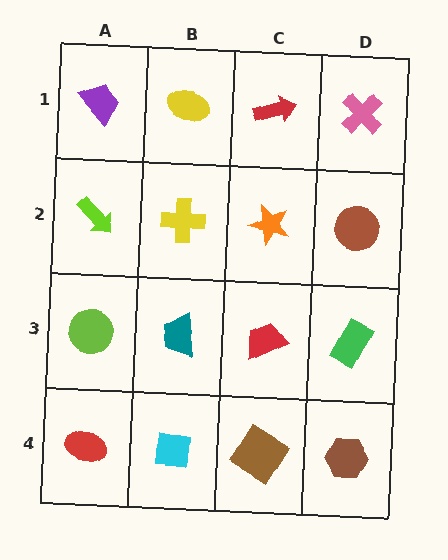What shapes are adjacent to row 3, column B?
A yellow cross (row 2, column B), a cyan square (row 4, column B), a lime circle (row 3, column A), a red trapezoid (row 3, column C).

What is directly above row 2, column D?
A pink cross.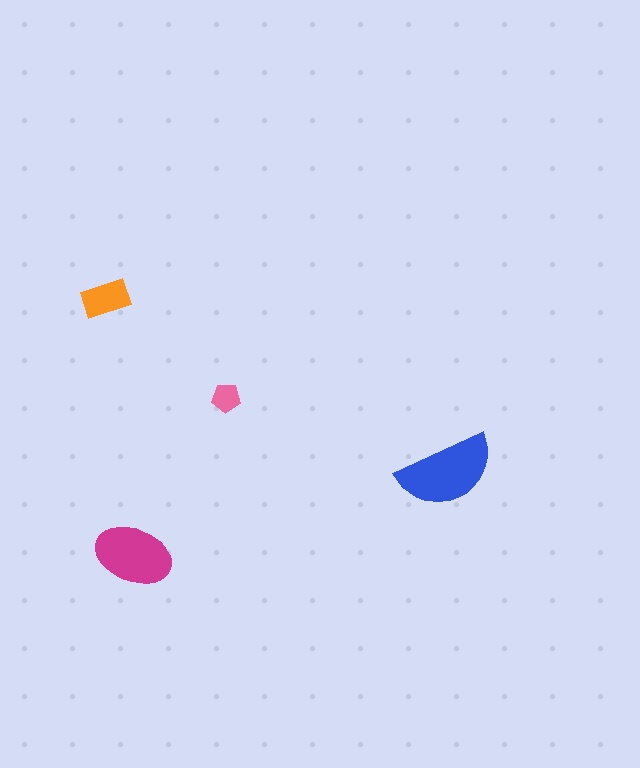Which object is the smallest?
The pink pentagon.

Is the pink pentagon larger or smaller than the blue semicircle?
Smaller.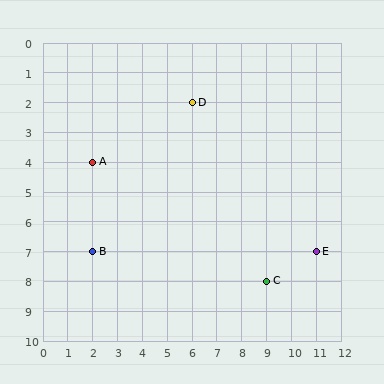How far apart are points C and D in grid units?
Points C and D are 3 columns and 6 rows apart (about 6.7 grid units diagonally).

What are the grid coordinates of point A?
Point A is at grid coordinates (2, 4).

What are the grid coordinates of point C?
Point C is at grid coordinates (9, 8).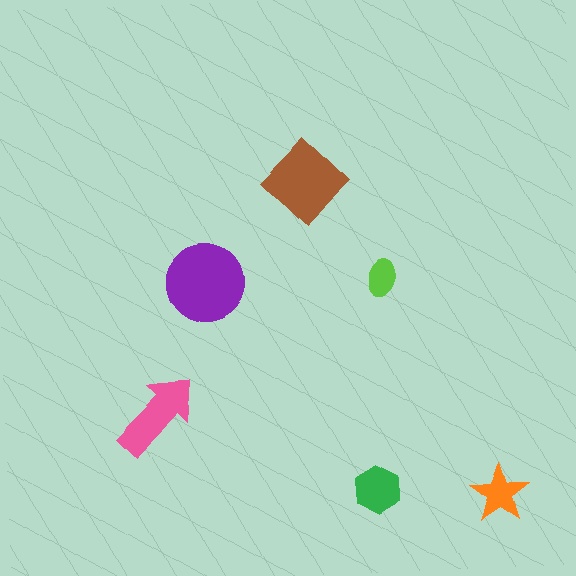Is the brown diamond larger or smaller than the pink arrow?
Larger.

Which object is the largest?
The purple circle.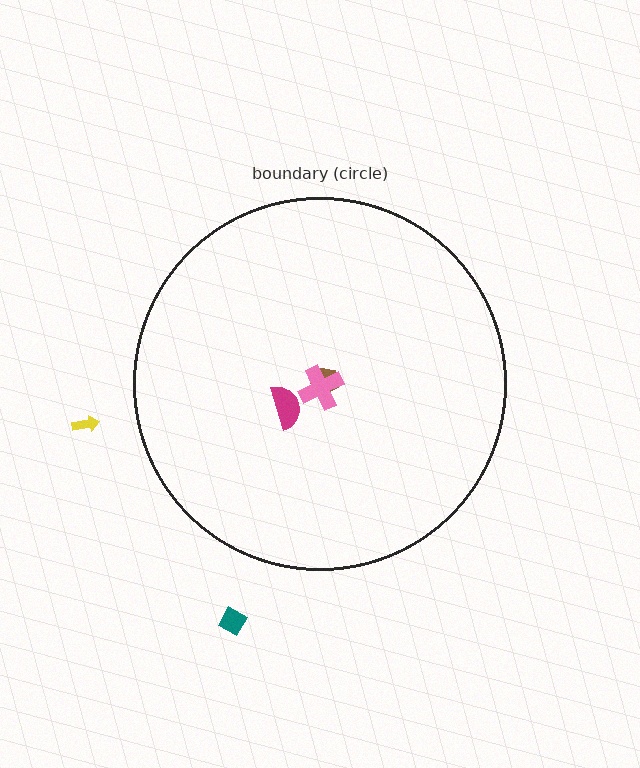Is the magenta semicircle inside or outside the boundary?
Inside.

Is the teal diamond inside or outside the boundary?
Outside.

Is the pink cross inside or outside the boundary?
Inside.